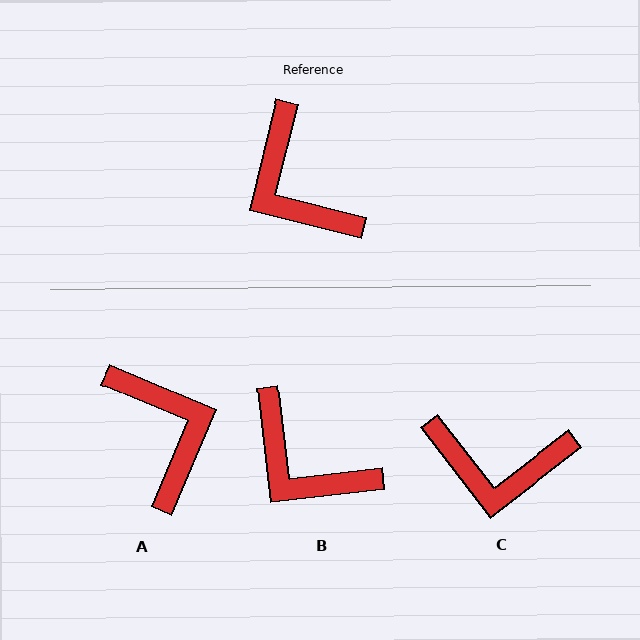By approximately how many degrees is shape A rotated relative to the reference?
Approximately 171 degrees counter-clockwise.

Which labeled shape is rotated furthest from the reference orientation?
A, about 171 degrees away.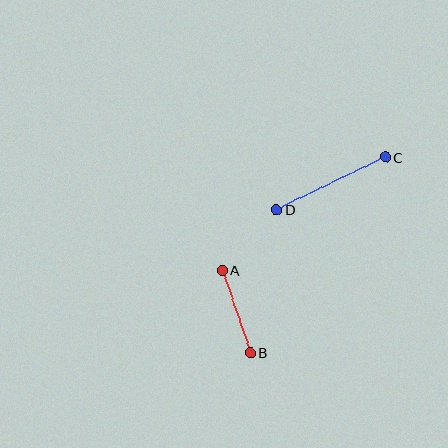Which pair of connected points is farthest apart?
Points C and D are farthest apart.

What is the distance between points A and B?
The distance is approximately 87 pixels.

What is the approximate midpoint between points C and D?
The midpoint is at approximately (331, 184) pixels.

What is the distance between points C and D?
The distance is approximately 121 pixels.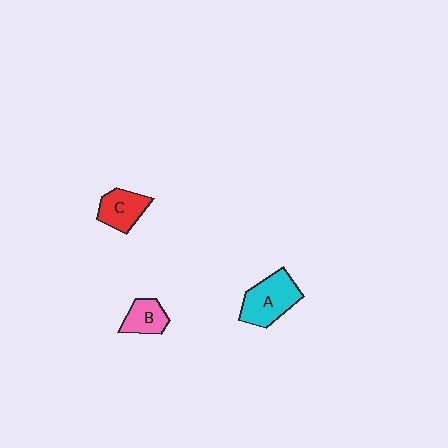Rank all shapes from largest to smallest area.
From largest to smallest: A (cyan), C (red), B (pink).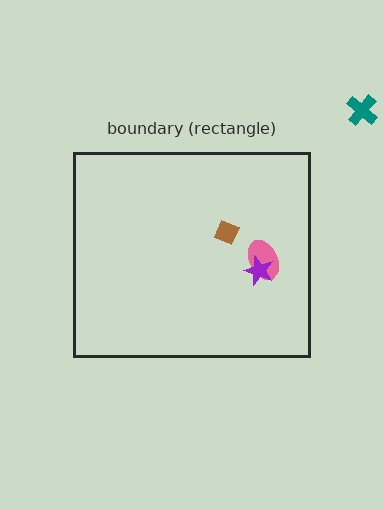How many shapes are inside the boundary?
3 inside, 1 outside.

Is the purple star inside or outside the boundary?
Inside.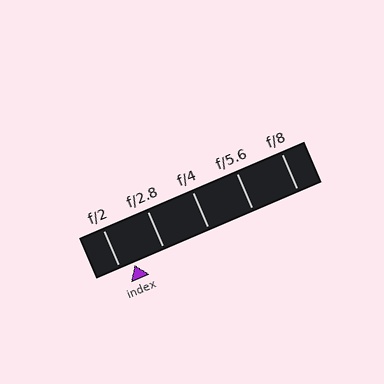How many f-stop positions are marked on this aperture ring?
There are 5 f-stop positions marked.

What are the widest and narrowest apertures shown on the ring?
The widest aperture shown is f/2 and the narrowest is f/8.